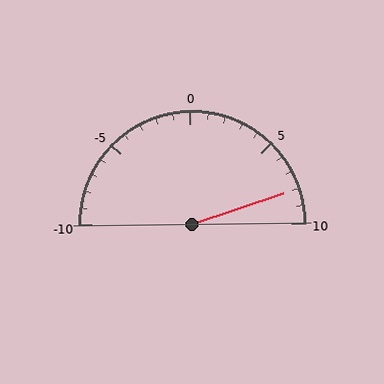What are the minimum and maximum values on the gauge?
The gauge ranges from -10 to 10.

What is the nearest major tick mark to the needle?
The nearest major tick mark is 10.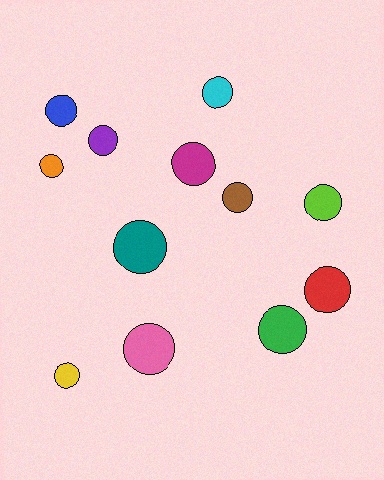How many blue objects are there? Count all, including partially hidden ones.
There is 1 blue object.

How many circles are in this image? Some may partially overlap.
There are 12 circles.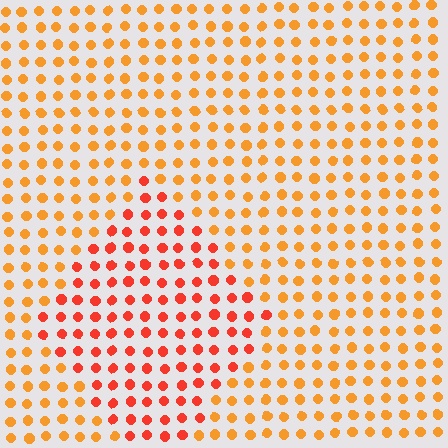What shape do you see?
I see a diamond.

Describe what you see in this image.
The image is filled with small orange elements in a uniform arrangement. A diamond-shaped region is visible where the elements are tinted to a slightly different hue, forming a subtle color boundary.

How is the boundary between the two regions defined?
The boundary is defined purely by a slight shift in hue (about 29 degrees). Spacing, size, and orientation are identical on both sides.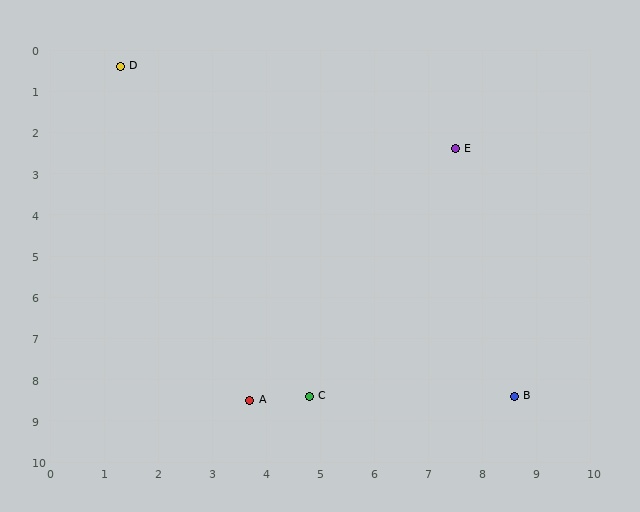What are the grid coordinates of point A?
Point A is at approximately (3.7, 8.5).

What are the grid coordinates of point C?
Point C is at approximately (4.8, 8.4).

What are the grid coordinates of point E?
Point E is at approximately (7.5, 2.4).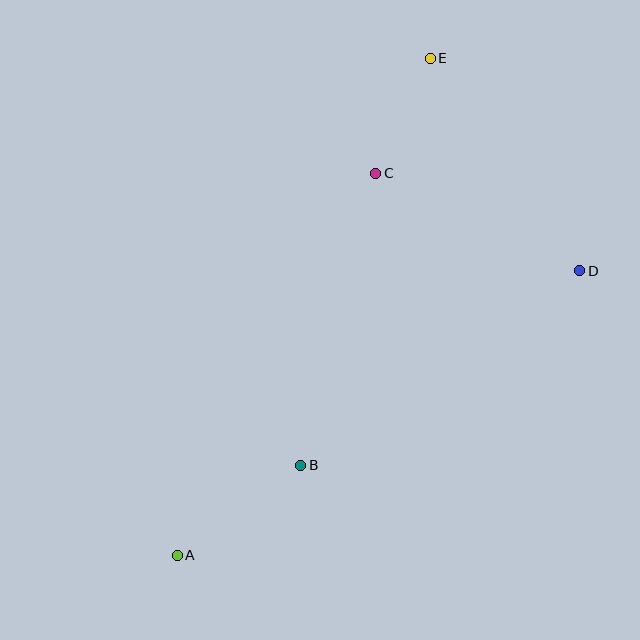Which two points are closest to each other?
Points C and E are closest to each other.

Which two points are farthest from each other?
Points A and E are farthest from each other.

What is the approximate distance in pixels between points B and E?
The distance between B and E is approximately 427 pixels.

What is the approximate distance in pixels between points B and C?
The distance between B and C is approximately 301 pixels.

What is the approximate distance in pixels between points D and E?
The distance between D and E is approximately 260 pixels.